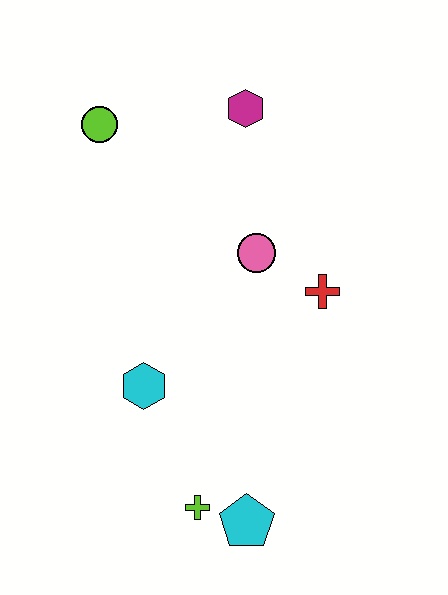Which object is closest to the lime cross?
The cyan pentagon is closest to the lime cross.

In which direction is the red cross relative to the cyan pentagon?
The red cross is above the cyan pentagon.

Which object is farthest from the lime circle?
The cyan pentagon is farthest from the lime circle.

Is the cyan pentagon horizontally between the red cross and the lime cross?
Yes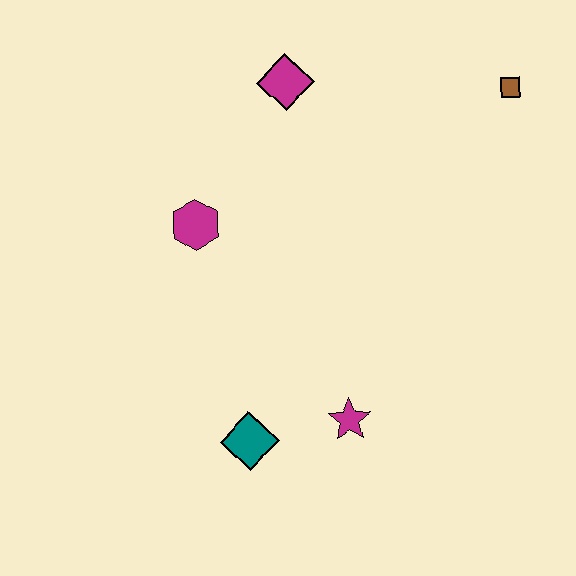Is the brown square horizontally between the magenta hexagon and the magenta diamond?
No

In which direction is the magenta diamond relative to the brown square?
The magenta diamond is to the left of the brown square.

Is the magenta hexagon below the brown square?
Yes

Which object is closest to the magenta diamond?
The magenta hexagon is closest to the magenta diamond.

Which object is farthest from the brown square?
The teal diamond is farthest from the brown square.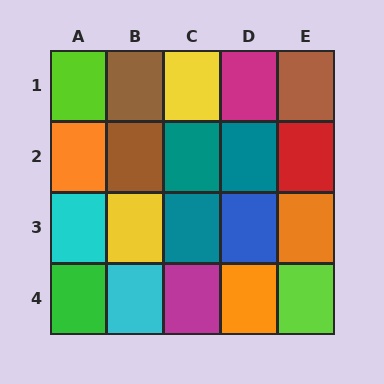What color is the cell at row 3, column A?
Cyan.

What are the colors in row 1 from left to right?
Lime, brown, yellow, magenta, brown.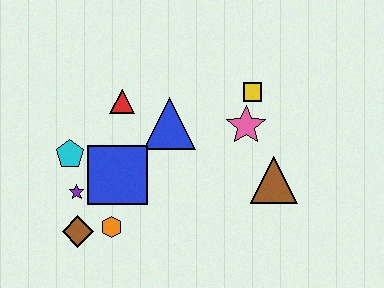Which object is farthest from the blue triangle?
The brown diamond is farthest from the blue triangle.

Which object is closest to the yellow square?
The pink star is closest to the yellow square.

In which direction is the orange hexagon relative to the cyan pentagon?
The orange hexagon is below the cyan pentagon.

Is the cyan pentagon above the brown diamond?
Yes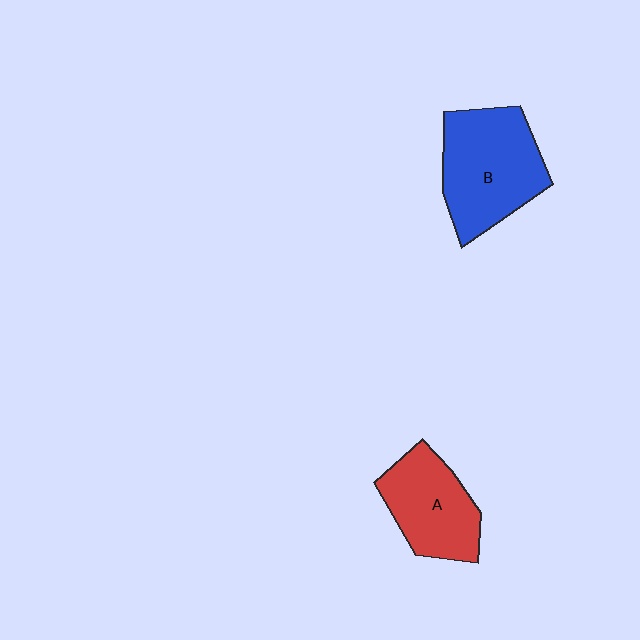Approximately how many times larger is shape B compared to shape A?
Approximately 1.3 times.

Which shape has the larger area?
Shape B (blue).